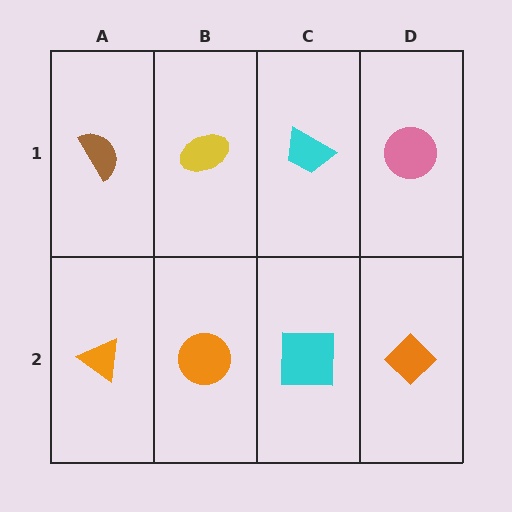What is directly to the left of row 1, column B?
A brown semicircle.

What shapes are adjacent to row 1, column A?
An orange triangle (row 2, column A), a yellow ellipse (row 1, column B).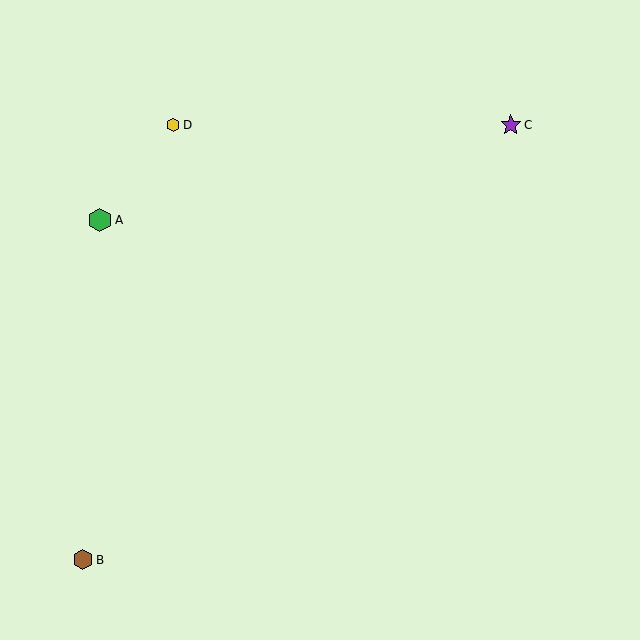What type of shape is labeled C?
Shape C is a purple star.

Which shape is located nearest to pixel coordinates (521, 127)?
The purple star (labeled C) at (511, 125) is nearest to that location.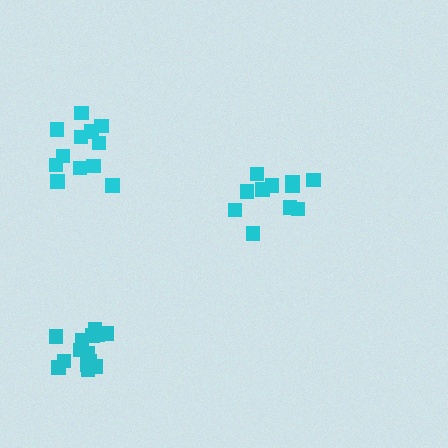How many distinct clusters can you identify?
There are 3 distinct clusters.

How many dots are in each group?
Group 1: 14 dots, Group 2: 11 dots, Group 3: 12 dots (37 total).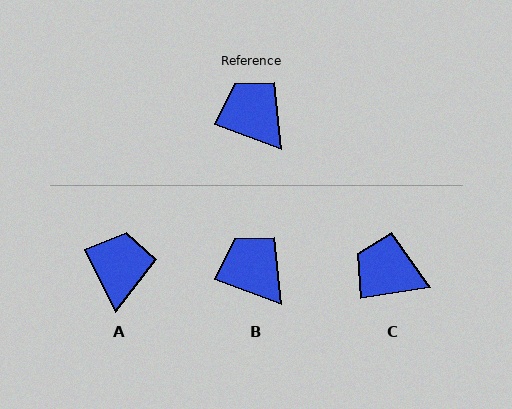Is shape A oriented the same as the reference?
No, it is off by about 43 degrees.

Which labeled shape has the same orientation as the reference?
B.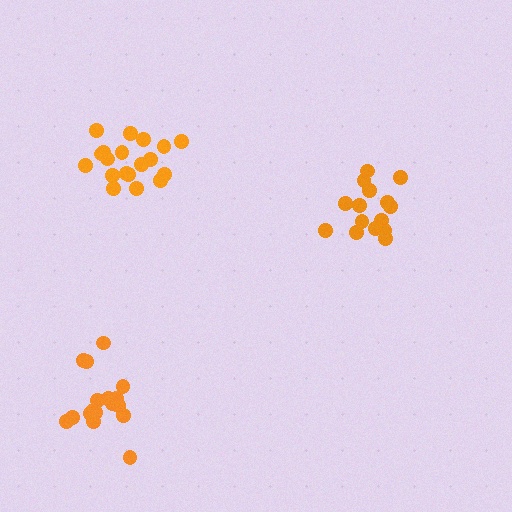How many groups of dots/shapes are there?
There are 3 groups.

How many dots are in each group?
Group 1: 15 dots, Group 2: 17 dots, Group 3: 20 dots (52 total).